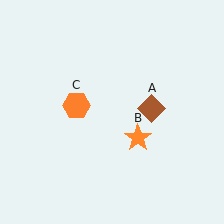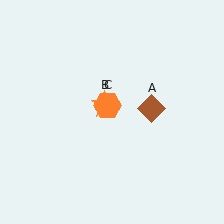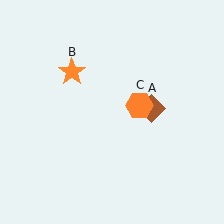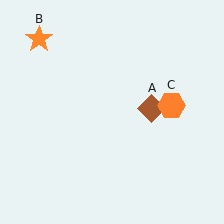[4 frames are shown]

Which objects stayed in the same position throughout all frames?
Brown diamond (object A) remained stationary.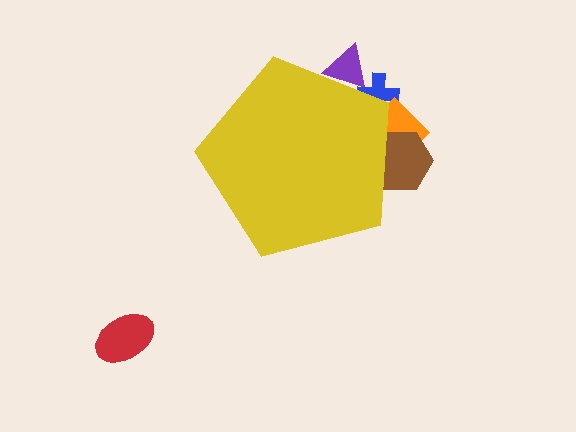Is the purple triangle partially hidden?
Yes, the purple triangle is partially hidden behind the yellow pentagon.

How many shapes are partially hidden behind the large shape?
4 shapes are partially hidden.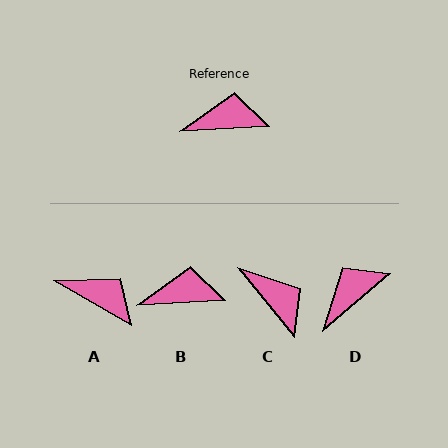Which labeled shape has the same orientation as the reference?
B.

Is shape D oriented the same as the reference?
No, it is off by about 37 degrees.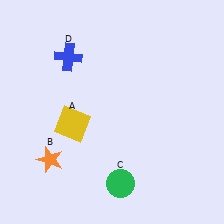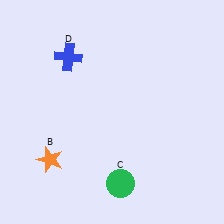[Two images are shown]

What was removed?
The yellow square (A) was removed in Image 2.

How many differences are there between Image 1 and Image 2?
There is 1 difference between the two images.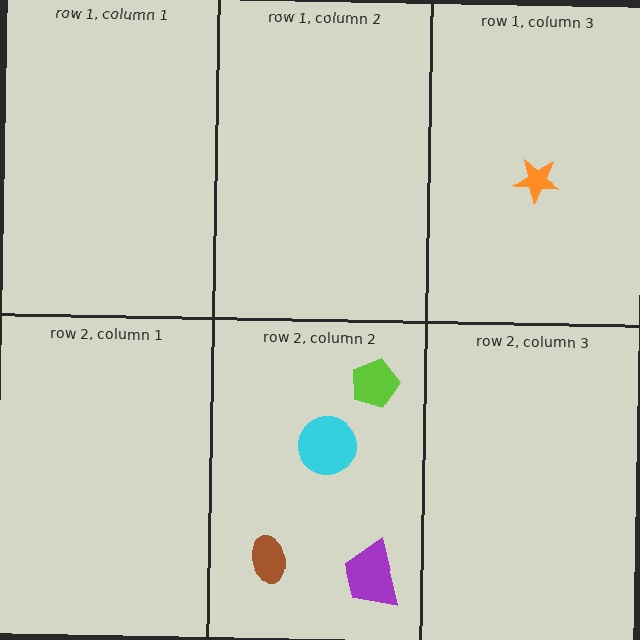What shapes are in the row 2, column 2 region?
The cyan circle, the brown ellipse, the lime pentagon, the purple trapezoid.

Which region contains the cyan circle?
The row 2, column 2 region.